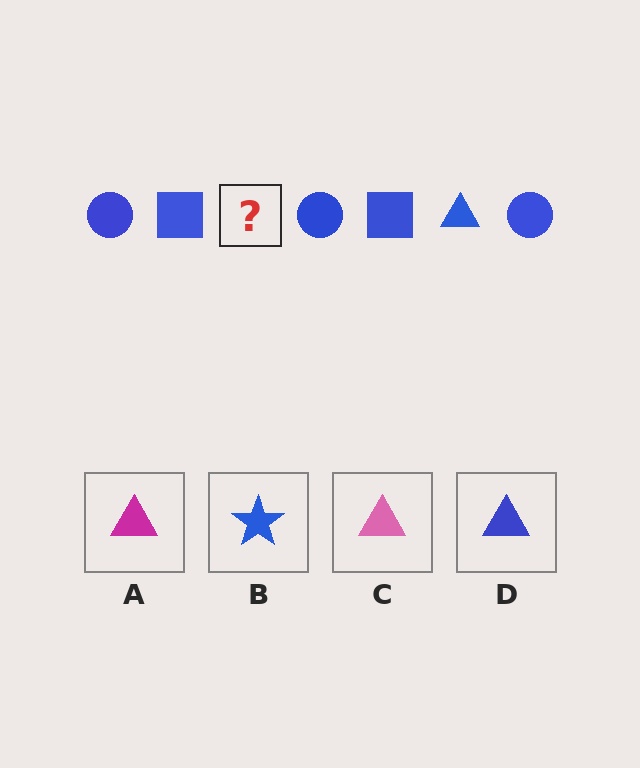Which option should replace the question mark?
Option D.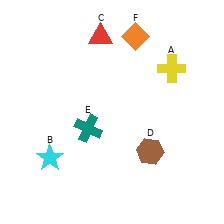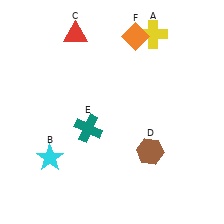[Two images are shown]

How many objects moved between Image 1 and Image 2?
2 objects moved between the two images.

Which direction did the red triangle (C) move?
The red triangle (C) moved left.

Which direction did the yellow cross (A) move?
The yellow cross (A) moved up.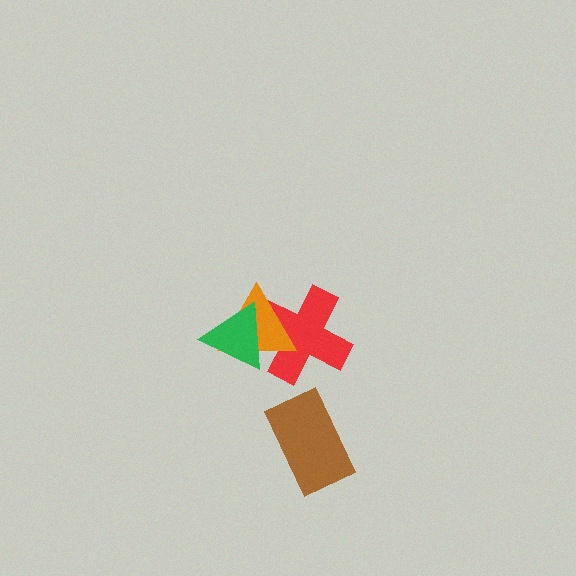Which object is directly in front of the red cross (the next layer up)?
The orange triangle is directly in front of the red cross.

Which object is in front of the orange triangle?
The green triangle is in front of the orange triangle.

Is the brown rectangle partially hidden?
No, no other shape covers it.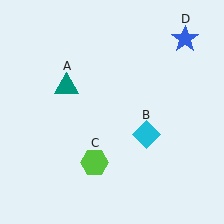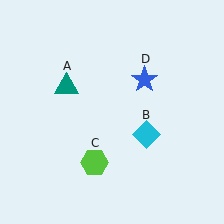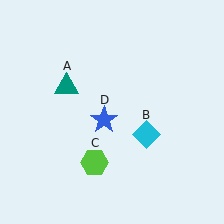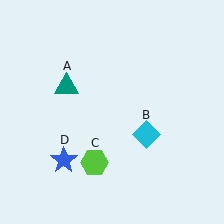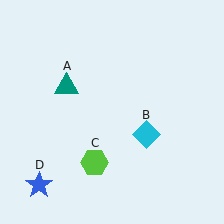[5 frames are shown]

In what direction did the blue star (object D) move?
The blue star (object D) moved down and to the left.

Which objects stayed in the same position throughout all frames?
Teal triangle (object A) and cyan diamond (object B) and lime hexagon (object C) remained stationary.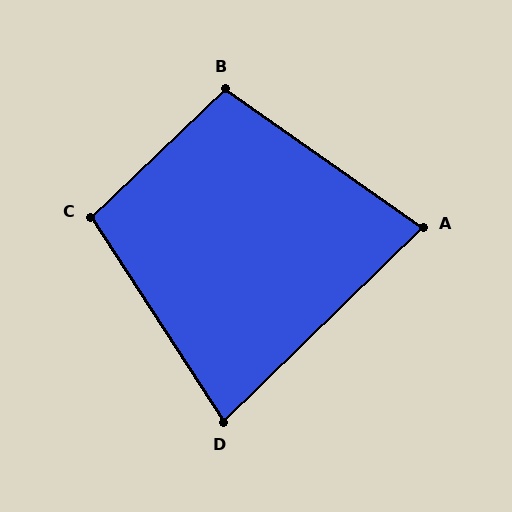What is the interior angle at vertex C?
Approximately 101 degrees (obtuse).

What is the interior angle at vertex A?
Approximately 79 degrees (acute).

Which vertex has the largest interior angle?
B, at approximately 101 degrees.